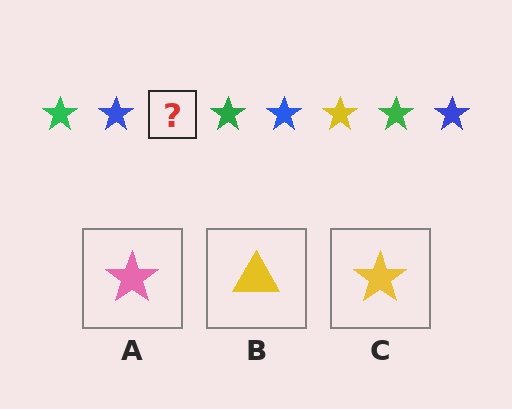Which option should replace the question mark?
Option C.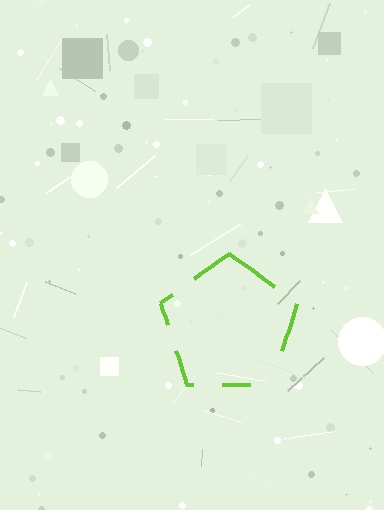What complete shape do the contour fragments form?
The contour fragments form a pentagon.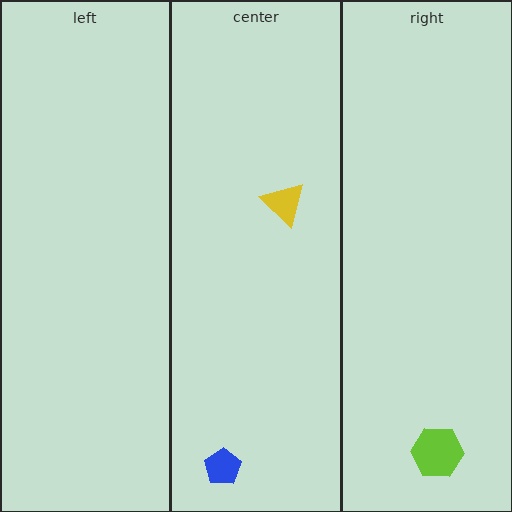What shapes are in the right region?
The lime hexagon.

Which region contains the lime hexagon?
The right region.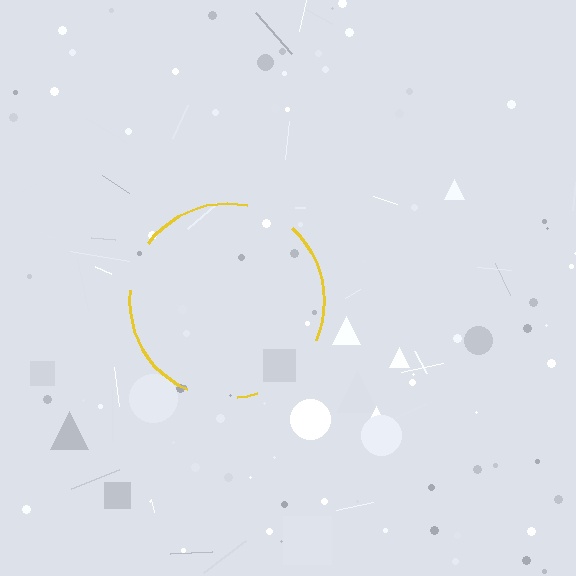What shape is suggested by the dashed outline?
The dashed outline suggests a circle.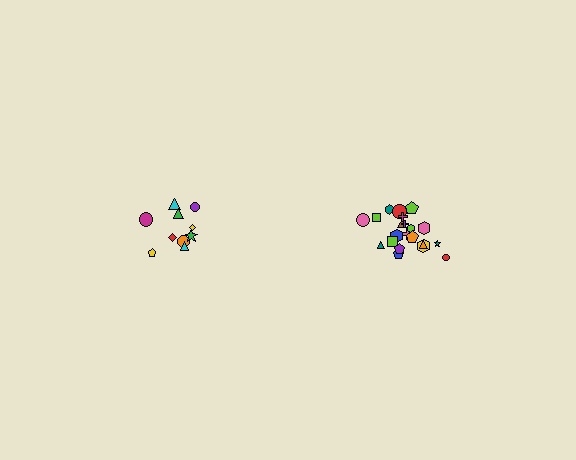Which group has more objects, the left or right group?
The right group.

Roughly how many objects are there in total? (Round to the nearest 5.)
Roughly 30 objects in total.